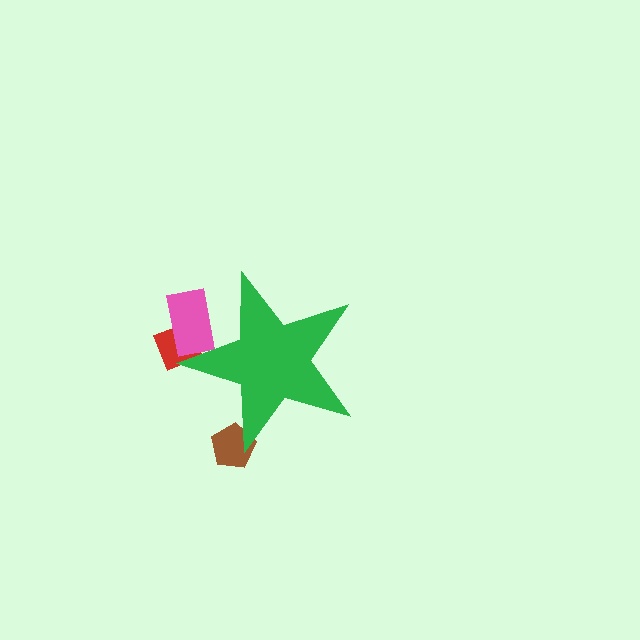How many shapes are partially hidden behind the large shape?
3 shapes are partially hidden.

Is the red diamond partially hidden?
Yes, the red diamond is partially hidden behind the green star.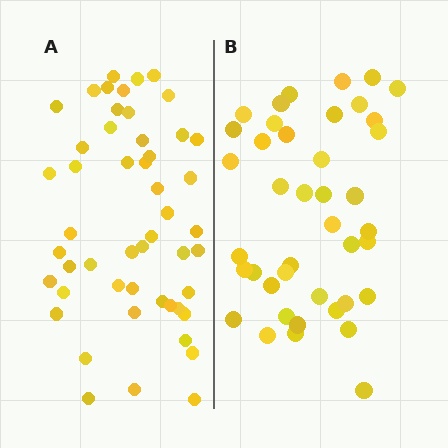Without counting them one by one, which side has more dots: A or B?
Region A (the left region) has more dots.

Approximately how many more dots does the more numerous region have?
Region A has roughly 8 or so more dots than region B.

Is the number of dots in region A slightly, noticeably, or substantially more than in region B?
Region A has only slightly more — the two regions are fairly close. The ratio is roughly 1.2 to 1.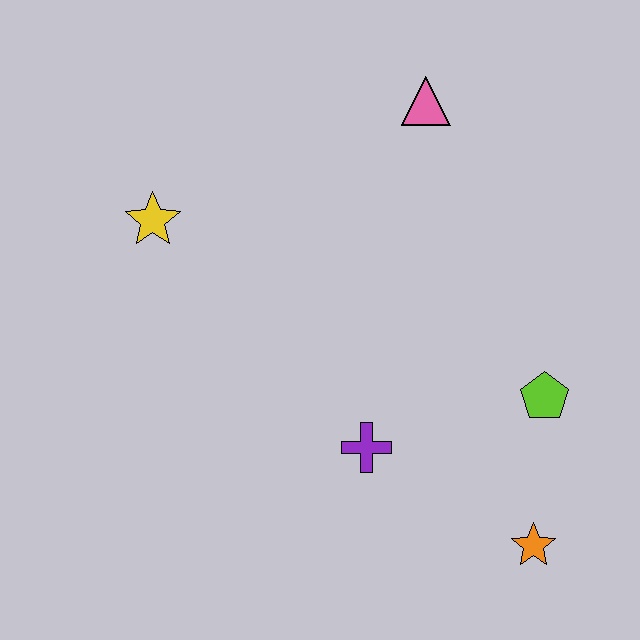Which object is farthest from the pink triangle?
The orange star is farthest from the pink triangle.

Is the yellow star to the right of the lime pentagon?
No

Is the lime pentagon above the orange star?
Yes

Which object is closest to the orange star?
The lime pentagon is closest to the orange star.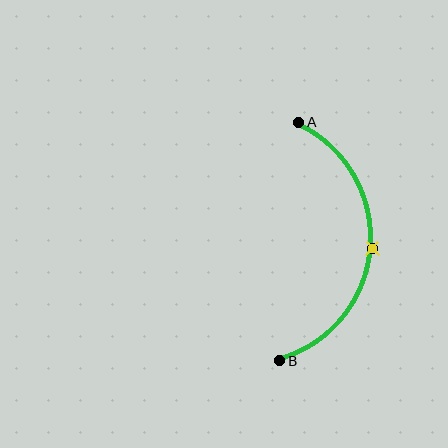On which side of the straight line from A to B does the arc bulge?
The arc bulges to the right of the straight line connecting A and B.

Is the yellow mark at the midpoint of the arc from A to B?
Yes. The yellow mark lies on the arc at equal arc-length from both A and B — it is the arc midpoint.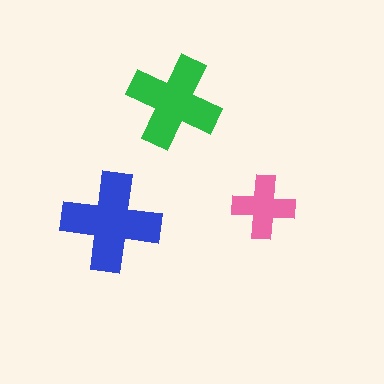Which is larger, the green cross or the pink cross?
The green one.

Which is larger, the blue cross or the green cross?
The blue one.